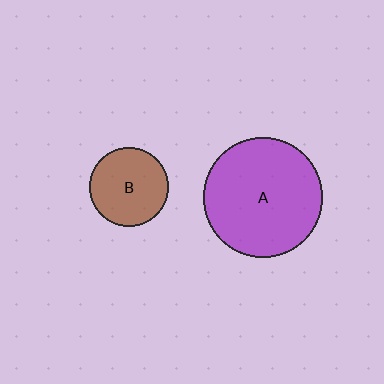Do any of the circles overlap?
No, none of the circles overlap.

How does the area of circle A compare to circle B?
Approximately 2.3 times.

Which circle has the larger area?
Circle A (purple).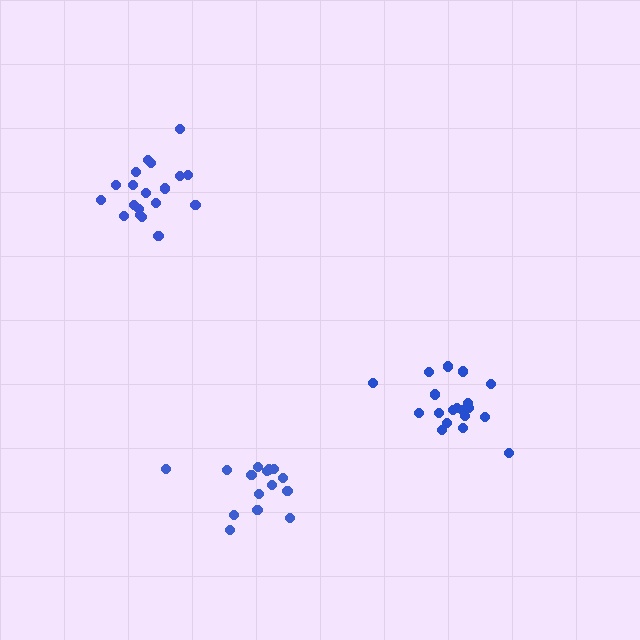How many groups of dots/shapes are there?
There are 3 groups.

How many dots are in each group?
Group 1: 15 dots, Group 2: 19 dots, Group 3: 20 dots (54 total).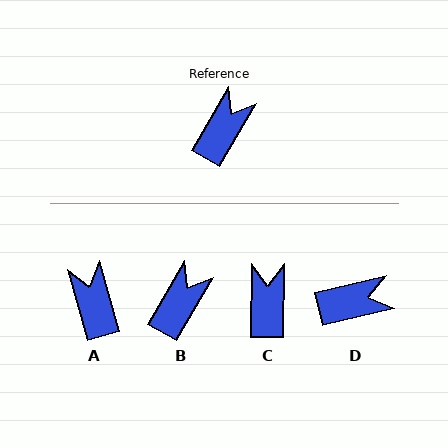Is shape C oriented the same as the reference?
No, it is off by about 30 degrees.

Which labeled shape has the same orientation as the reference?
B.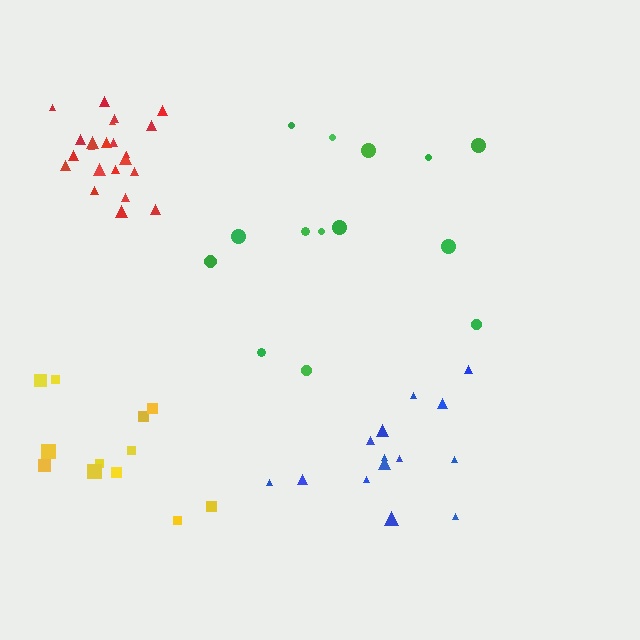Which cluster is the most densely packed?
Red.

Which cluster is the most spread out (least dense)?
Green.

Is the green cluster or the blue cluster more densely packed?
Blue.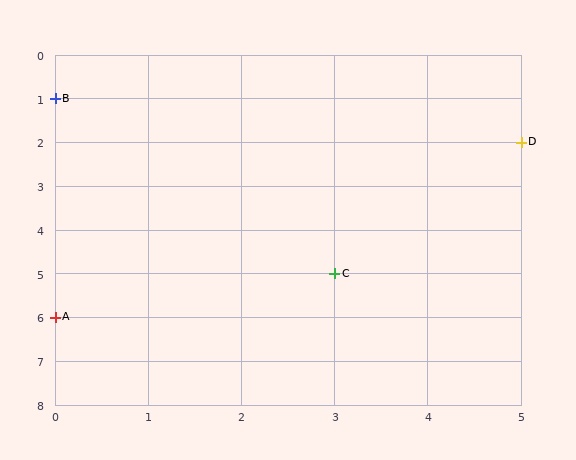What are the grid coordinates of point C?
Point C is at grid coordinates (3, 5).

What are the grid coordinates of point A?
Point A is at grid coordinates (0, 6).